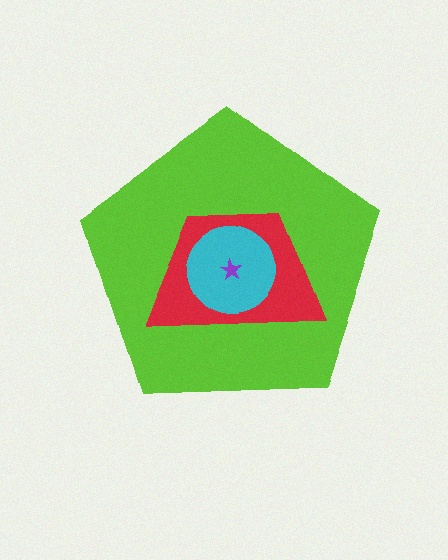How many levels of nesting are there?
4.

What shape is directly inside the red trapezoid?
The cyan circle.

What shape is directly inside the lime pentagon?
The red trapezoid.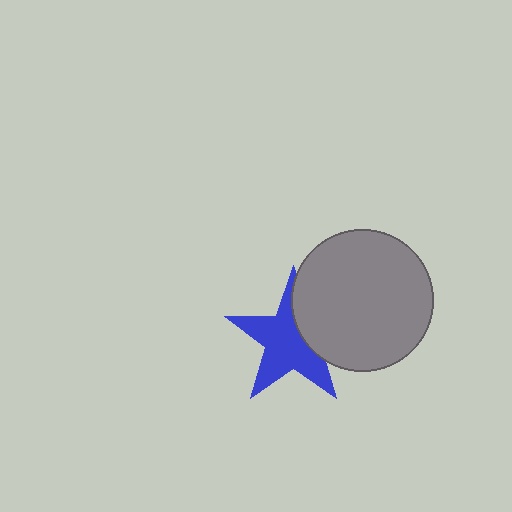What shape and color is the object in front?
The object in front is a gray circle.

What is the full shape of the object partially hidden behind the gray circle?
The partially hidden object is a blue star.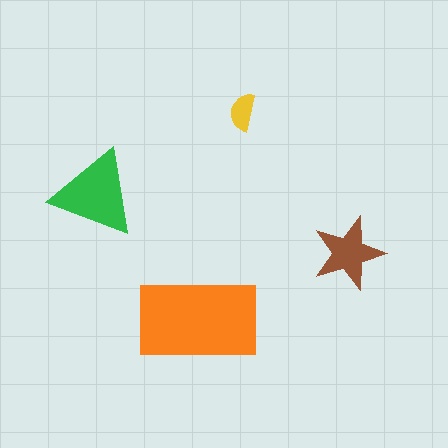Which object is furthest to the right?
The brown star is rightmost.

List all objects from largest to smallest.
The orange rectangle, the green triangle, the brown star, the yellow semicircle.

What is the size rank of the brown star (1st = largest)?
3rd.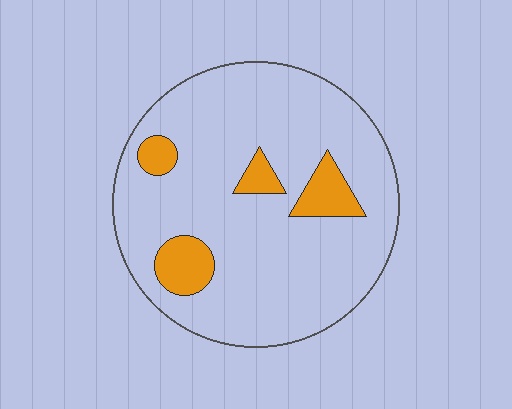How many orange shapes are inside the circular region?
4.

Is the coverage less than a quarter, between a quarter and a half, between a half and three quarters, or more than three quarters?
Less than a quarter.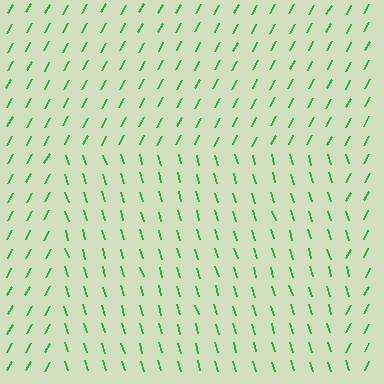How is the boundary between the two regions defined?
The boundary is defined purely by a change in line orientation (approximately 45 degrees difference). All lines are the same color and thickness.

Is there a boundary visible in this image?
Yes, there is a texture boundary formed by a change in line orientation.